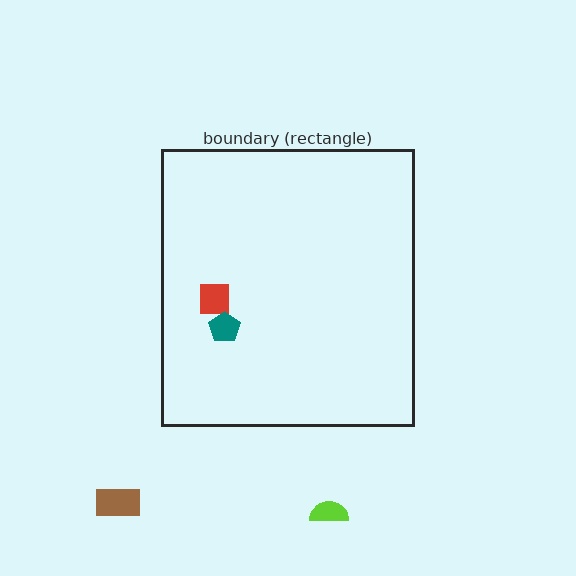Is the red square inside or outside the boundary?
Inside.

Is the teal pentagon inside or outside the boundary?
Inside.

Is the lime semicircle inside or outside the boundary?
Outside.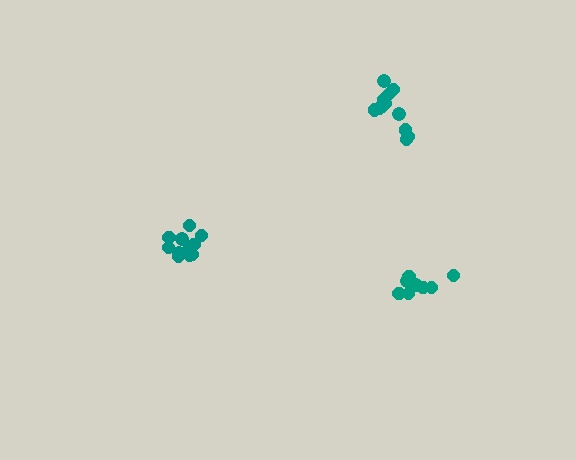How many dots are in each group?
Group 1: 12 dots, Group 2: 11 dots, Group 3: 8 dots (31 total).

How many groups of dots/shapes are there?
There are 3 groups.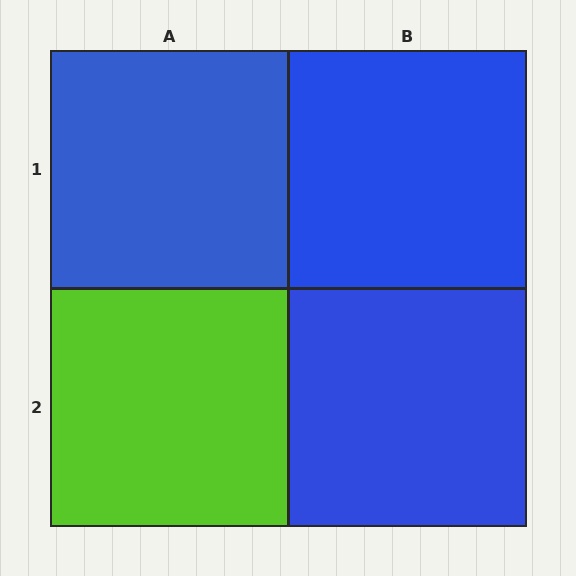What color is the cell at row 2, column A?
Lime.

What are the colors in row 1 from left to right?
Blue, blue.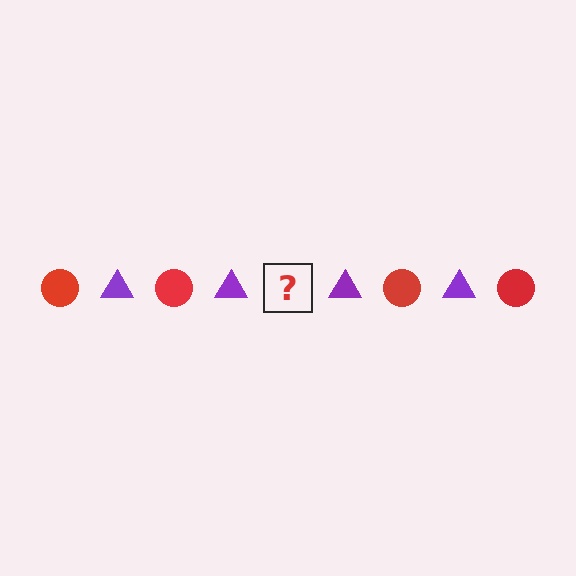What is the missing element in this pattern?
The missing element is a red circle.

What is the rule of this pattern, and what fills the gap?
The rule is that the pattern alternates between red circle and purple triangle. The gap should be filled with a red circle.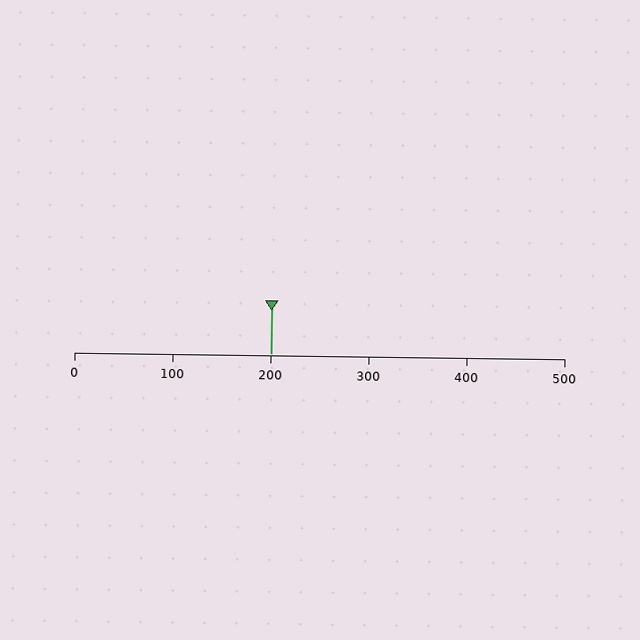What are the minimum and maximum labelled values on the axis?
The axis runs from 0 to 500.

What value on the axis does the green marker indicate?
The marker indicates approximately 200.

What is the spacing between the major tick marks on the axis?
The major ticks are spaced 100 apart.